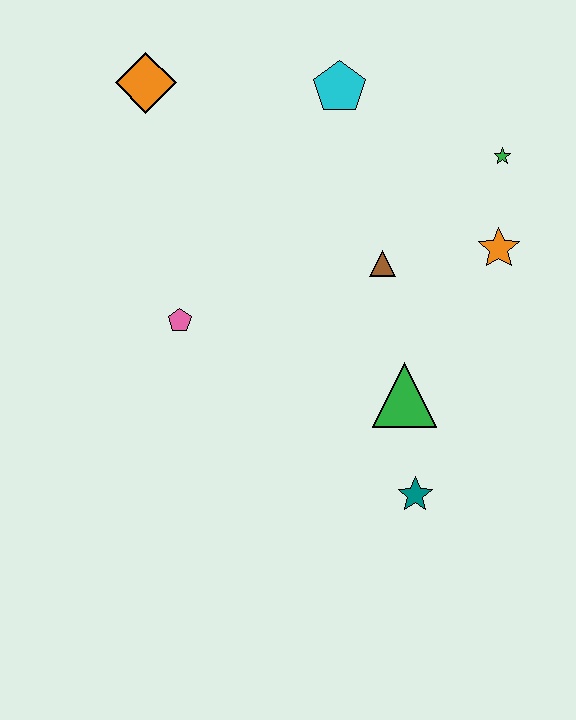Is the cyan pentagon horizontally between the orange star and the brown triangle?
No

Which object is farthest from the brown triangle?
The orange diamond is farthest from the brown triangle.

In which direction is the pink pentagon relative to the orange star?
The pink pentagon is to the left of the orange star.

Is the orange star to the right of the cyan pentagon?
Yes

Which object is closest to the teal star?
The green triangle is closest to the teal star.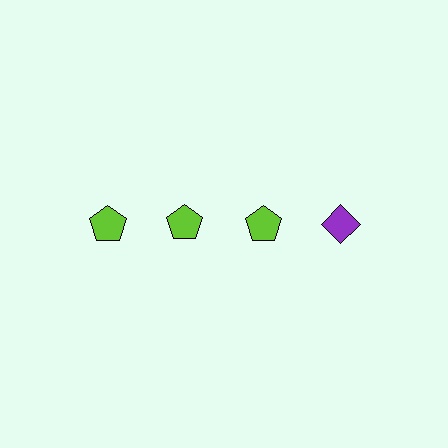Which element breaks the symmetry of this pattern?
The purple diamond in the top row, second from right column breaks the symmetry. All other shapes are lime pentagons.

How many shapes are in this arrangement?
There are 4 shapes arranged in a grid pattern.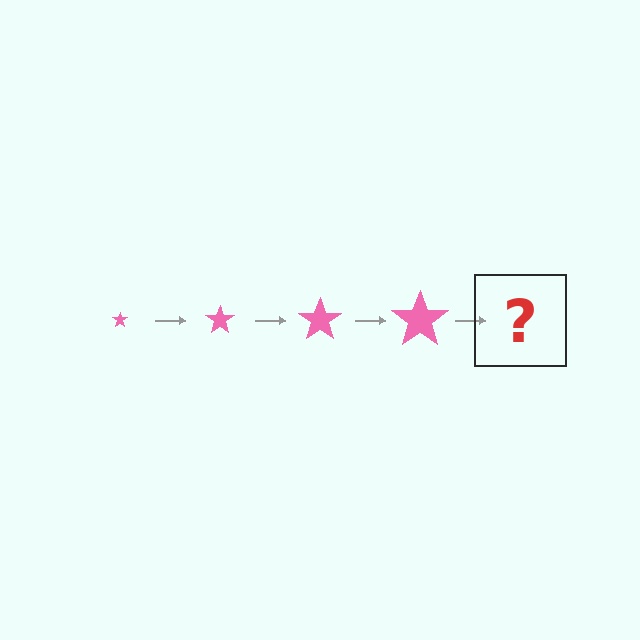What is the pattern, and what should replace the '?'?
The pattern is that the star gets progressively larger each step. The '?' should be a pink star, larger than the previous one.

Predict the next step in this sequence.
The next step is a pink star, larger than the previous one.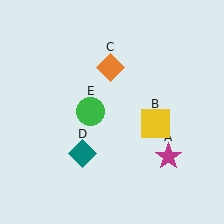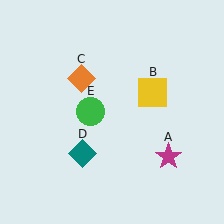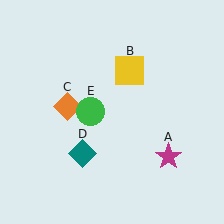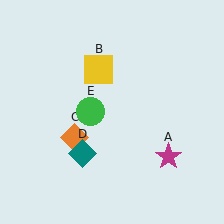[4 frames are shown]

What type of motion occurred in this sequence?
The yellow square (object B), orange diamond (object C) rotated counterclockwise around the center of the scene.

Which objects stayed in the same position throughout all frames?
Magenta star (object A) and teal diamond (object D) and green circle (object E) remained stationary.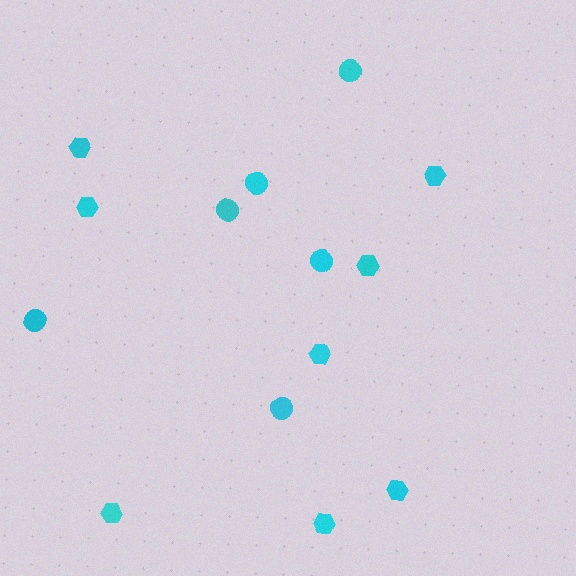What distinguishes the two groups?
There are 2 groups: one group of hexagons (8) and one group of circles (6).